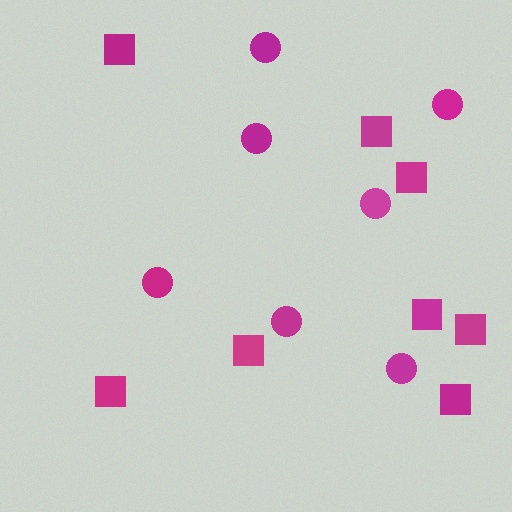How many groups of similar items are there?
There are 2 groups: one group of squares (8) and one group of circles (7).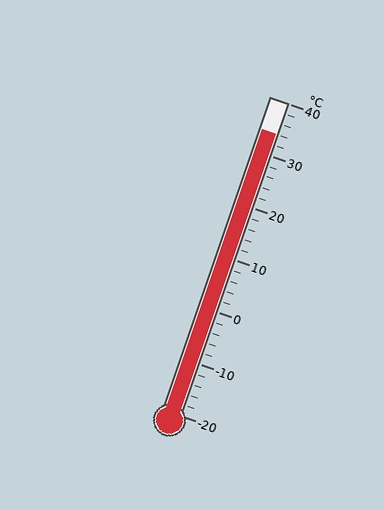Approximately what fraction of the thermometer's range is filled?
The thermometer is filled to approximately 90% of its range.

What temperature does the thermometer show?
The thermometer shows approximately 34°C.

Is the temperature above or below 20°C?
The temperature is above 20°C.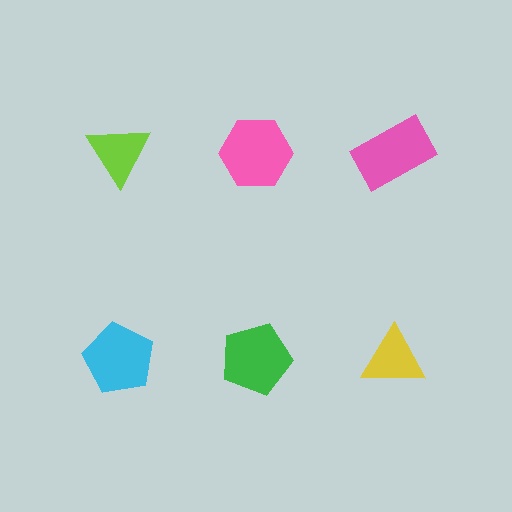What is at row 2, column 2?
A green pentagon.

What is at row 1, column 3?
A pink rectangle.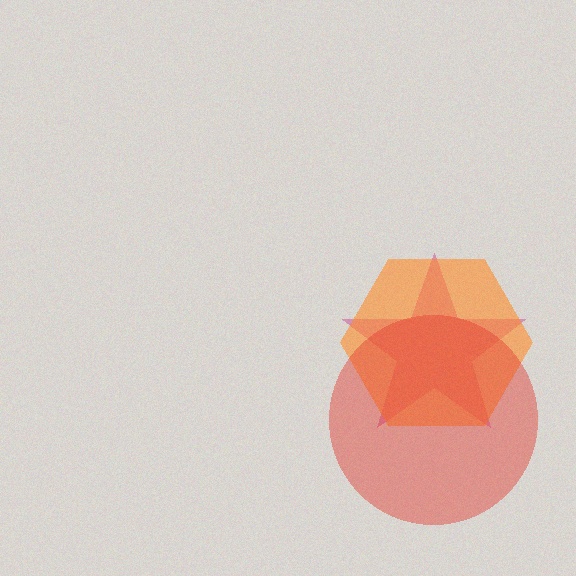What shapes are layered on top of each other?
The layered shapes are: a magenta star, an orange hexagon, a red circle.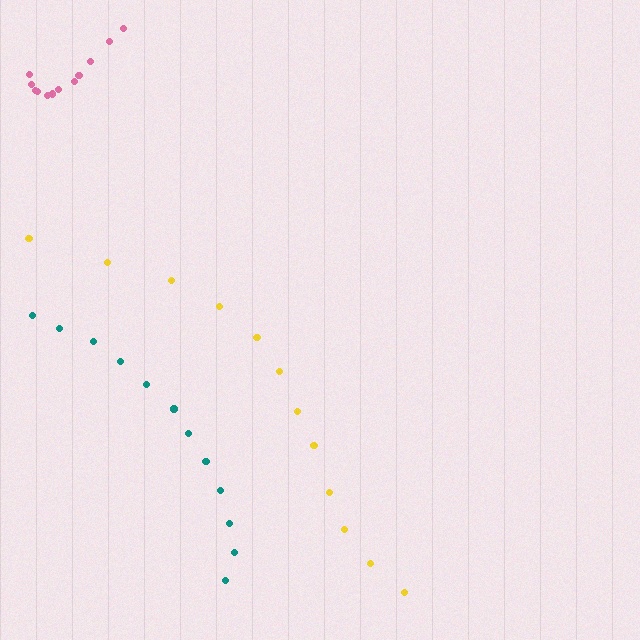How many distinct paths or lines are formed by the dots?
There are 3 distinct paths.